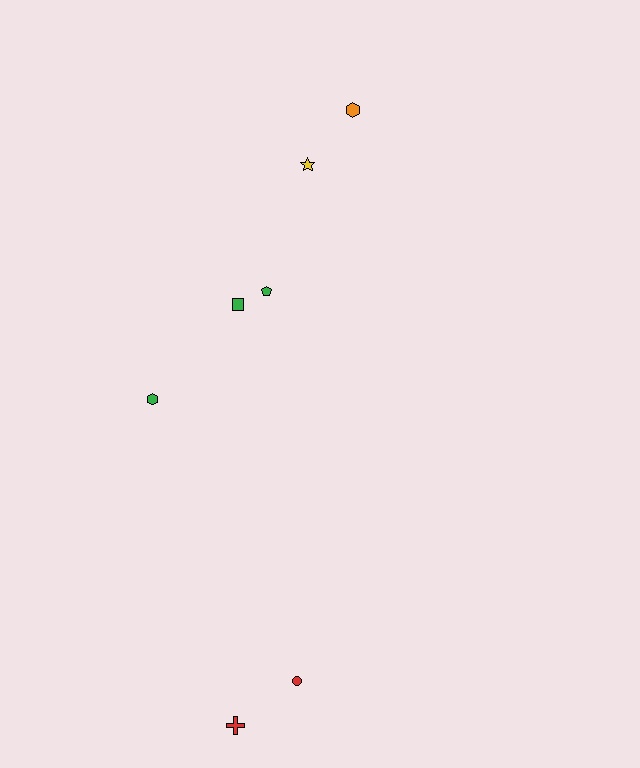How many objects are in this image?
There are 7 objects.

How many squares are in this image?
There is 1 square.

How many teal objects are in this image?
There are no teal objects.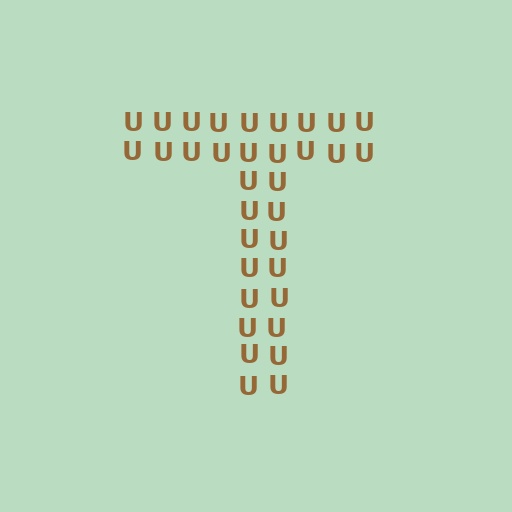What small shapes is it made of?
It is made of small letter U's.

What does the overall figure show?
The overall figure shows the letter T.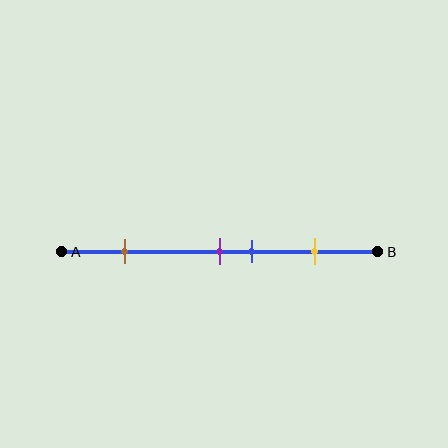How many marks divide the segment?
There are 4 marks dividing the segment.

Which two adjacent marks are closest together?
The purple and blue marks are the closest adjacent pair.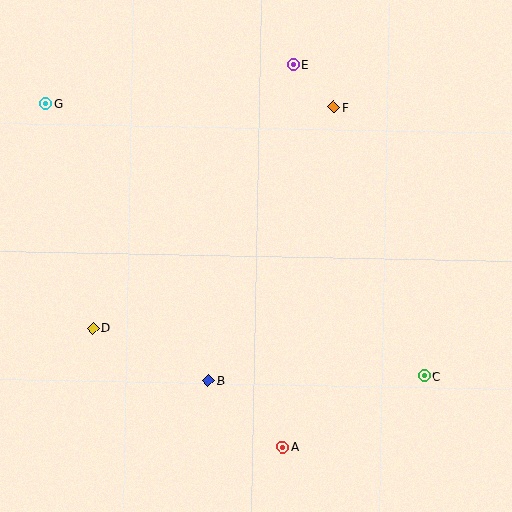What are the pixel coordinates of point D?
Point D is at (93, 328).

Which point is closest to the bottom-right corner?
Point C is closest to the bottom-right corner.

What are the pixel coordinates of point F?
Point F is at (333, 107).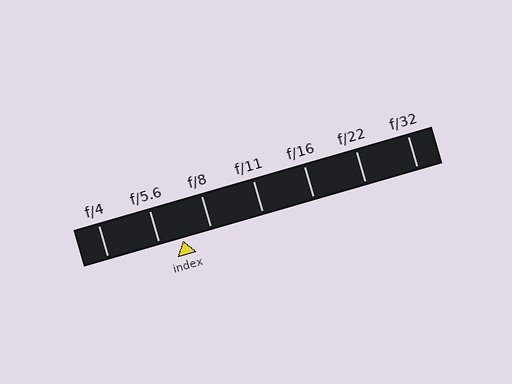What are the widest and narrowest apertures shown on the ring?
The widest aperture shown is f/4 and the narrowest is f/32.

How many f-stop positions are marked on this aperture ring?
There are 7 f-stop positions marked.